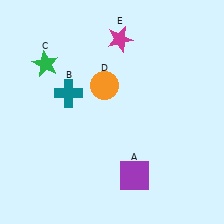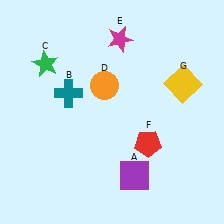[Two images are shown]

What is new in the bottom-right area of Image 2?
A red pentagon (F) was added in the bottom-right area of Image 2.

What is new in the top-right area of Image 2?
A yellow square (G) was added in the top-right area of Image 2.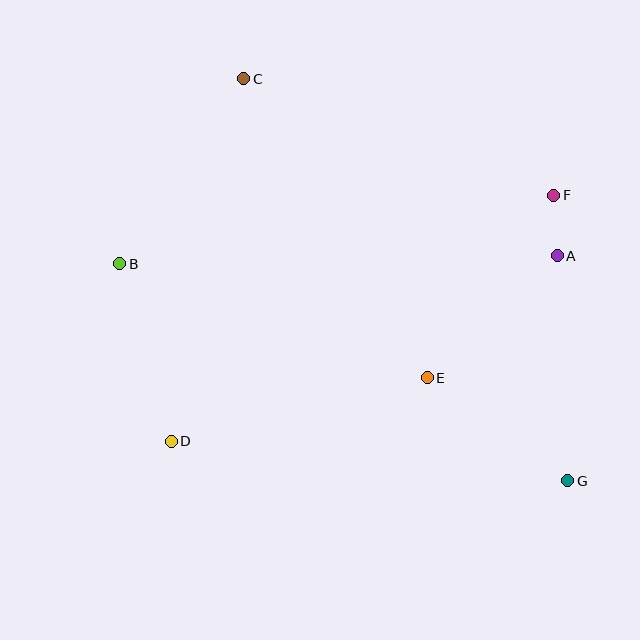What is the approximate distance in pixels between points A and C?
The distance between A and C is approximately 360 pixels.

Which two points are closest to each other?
Points A and F are closest to each other.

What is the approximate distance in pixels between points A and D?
The distance between A and D is approximately 428 pixels.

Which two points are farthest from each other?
Points C and G are farthest from each other.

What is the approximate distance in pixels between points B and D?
The distance between B and D is approximately 185 pixels.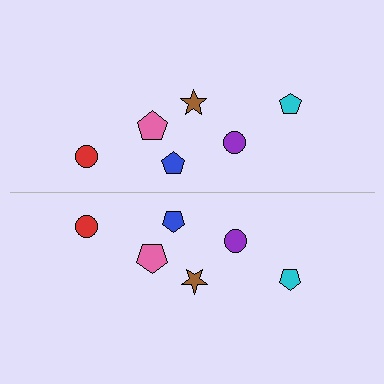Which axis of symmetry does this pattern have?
The pattern has a horizontal axis of symmetry running through the center of the image.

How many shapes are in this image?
There are 12 shapes in this image.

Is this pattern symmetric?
Yes, this pattern has bilateral (reflection) symmetry.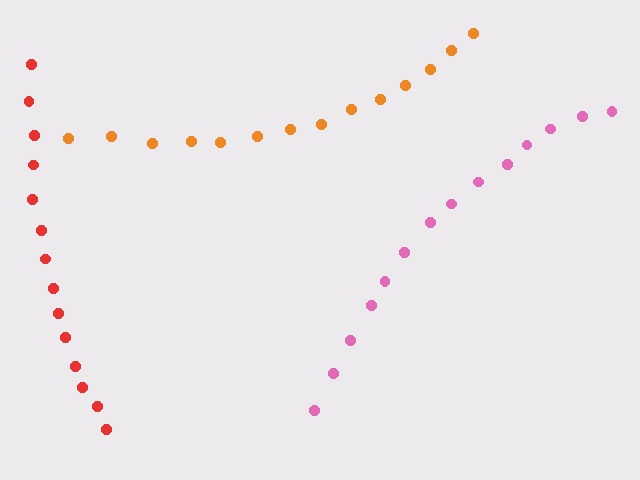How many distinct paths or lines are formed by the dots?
There are 3 distinct paths.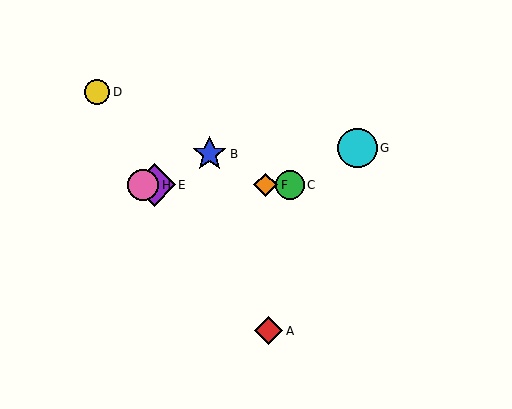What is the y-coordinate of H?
Object H is at y≈185.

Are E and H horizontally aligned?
Yes, both are at y≈185.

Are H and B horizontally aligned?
No, H is at y≈185 and B is at y≈154.